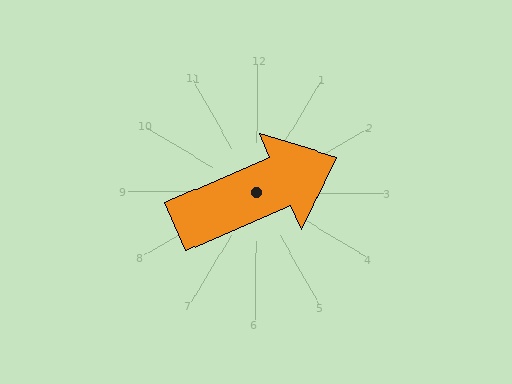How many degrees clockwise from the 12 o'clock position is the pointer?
Approximately 66 degrees.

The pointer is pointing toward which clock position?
Roughly 2 o'clock.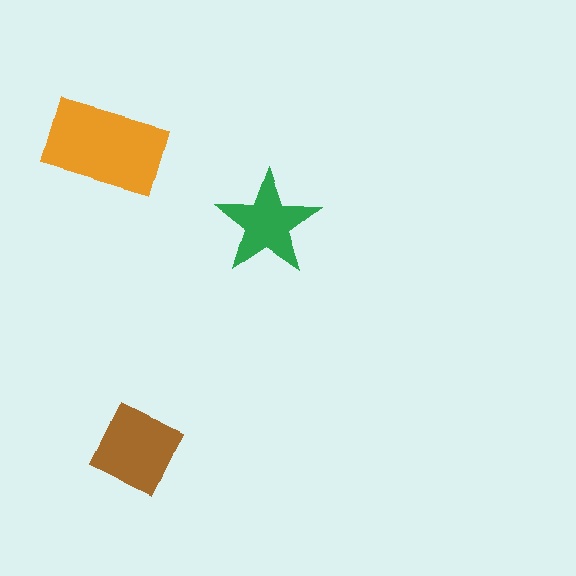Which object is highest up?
The orange rectangle is topmost.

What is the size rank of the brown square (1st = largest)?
2nd.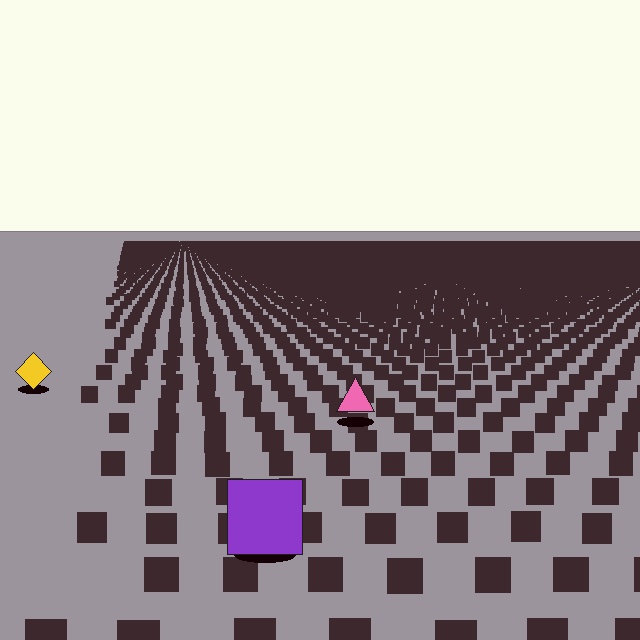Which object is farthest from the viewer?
The yellow diamond is farthest from the viewer. It appears smaller and the ground texture around it is denser.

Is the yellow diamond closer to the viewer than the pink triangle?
No. The pink triangle is closer — you can tell from the texture gradient: the ground texture is coarser near it.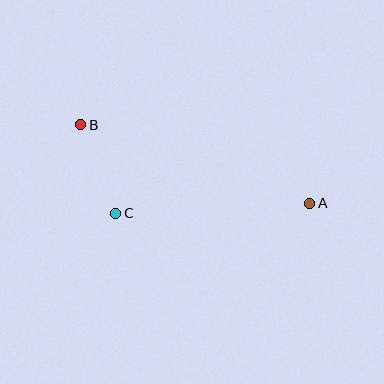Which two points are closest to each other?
Points B and C are closest to each other.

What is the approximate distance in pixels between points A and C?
The distance between A and C is approximately 194 pixels.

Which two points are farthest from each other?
Points A and B are farthest from each other.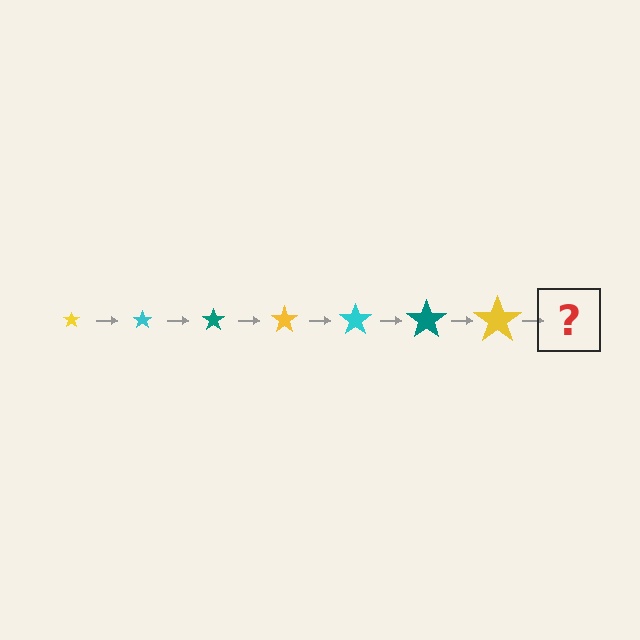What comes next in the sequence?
The next element should be a cyan star, larger than the previous one.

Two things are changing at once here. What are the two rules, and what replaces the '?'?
The two rules are that the star grows larger each step and the color cycles through yellow, cyan, and teal. The '?' should be a cyan star, larger than the previous one.